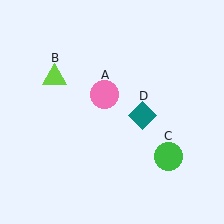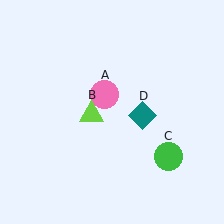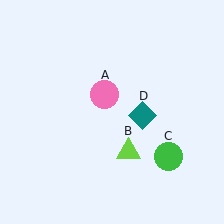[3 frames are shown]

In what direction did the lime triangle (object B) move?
The lime triangle (object B) moved down and to the right.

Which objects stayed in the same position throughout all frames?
Pink circle (object A) and green circle (object C) and teal diamond (object D) remained stationary.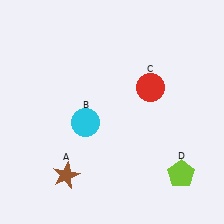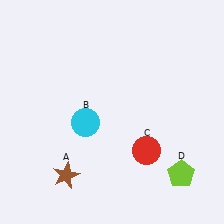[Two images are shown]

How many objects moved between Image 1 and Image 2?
1 object moved between the two images.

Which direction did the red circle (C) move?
The red circle (C) moved down.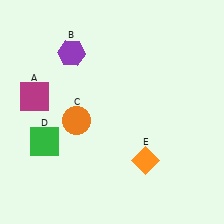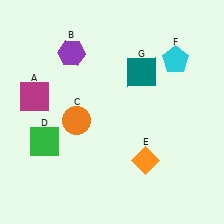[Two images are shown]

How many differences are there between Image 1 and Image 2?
There are 2 differences between the two images.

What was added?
A cyan pentagon (F), a teal square (G) were added in Image 2.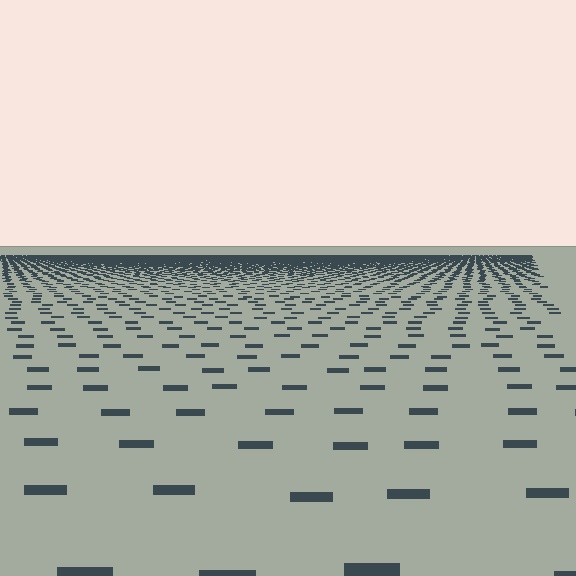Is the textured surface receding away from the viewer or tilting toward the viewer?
The surface is receding away from the viewer. Texture elements get smaller and denser toward the top.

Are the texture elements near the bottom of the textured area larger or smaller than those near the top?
Larger. Near the bottom, elements are closer to the viewer and appear at a bigger on-screen size.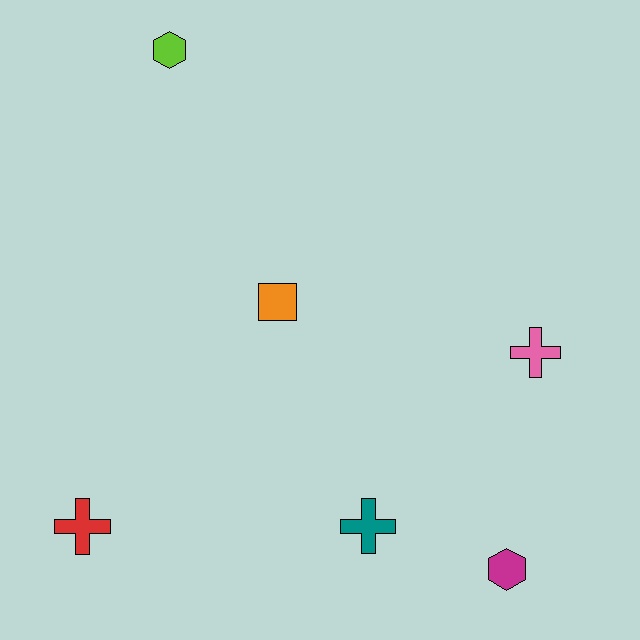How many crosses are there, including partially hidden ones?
There are 3 crosses.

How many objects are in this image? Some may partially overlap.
There are 6 objects.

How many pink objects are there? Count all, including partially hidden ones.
There is 1 pink object.